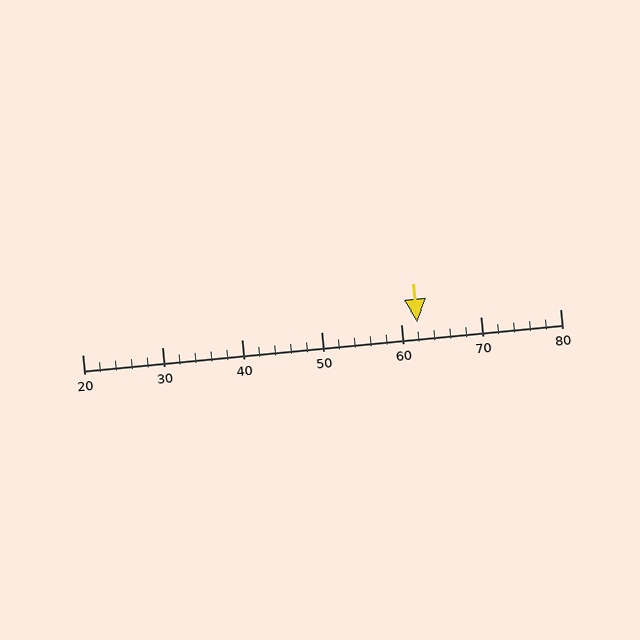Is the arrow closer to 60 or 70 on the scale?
The arrow is closer to 60.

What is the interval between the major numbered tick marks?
The major tick marks are spaced 10 units apart.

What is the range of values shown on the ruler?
The ruler shows values from 20 to 80.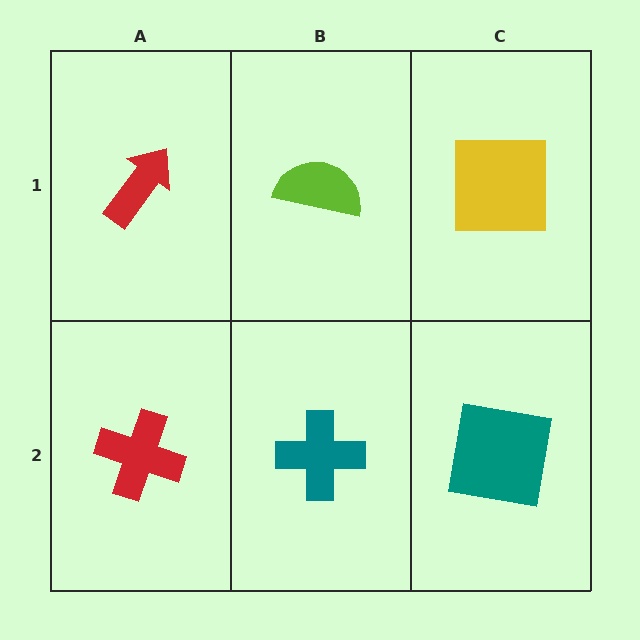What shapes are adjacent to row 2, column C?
A yellow square (row 1, column C), a teal cross (row 2, column B).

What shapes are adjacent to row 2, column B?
A lime semicircle (row 1, column B), a red cross (row 2, column A), a teal square (row 2, column C).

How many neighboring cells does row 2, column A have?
2.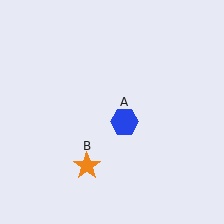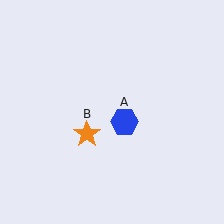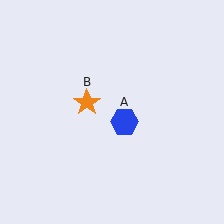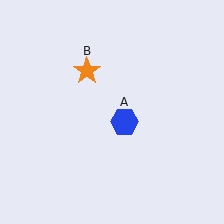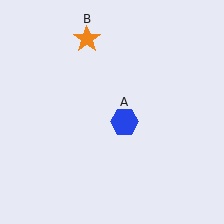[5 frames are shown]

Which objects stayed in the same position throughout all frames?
Blue hexagon (object A) remained stationary.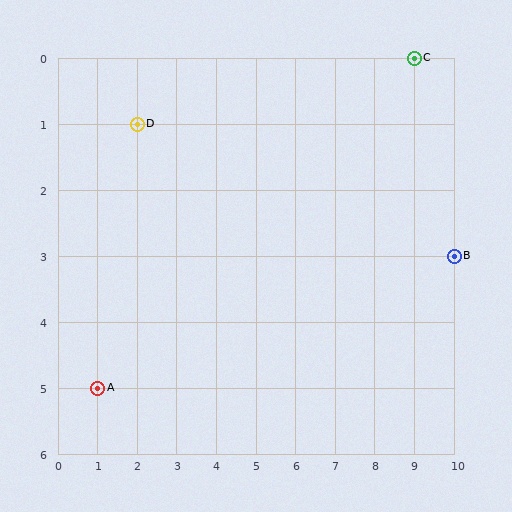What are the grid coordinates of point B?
Point B is at grid coordinates (10, 3).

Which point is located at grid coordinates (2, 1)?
Point D is at (2, 1).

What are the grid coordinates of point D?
Point D is at grid coordinates (2, 1).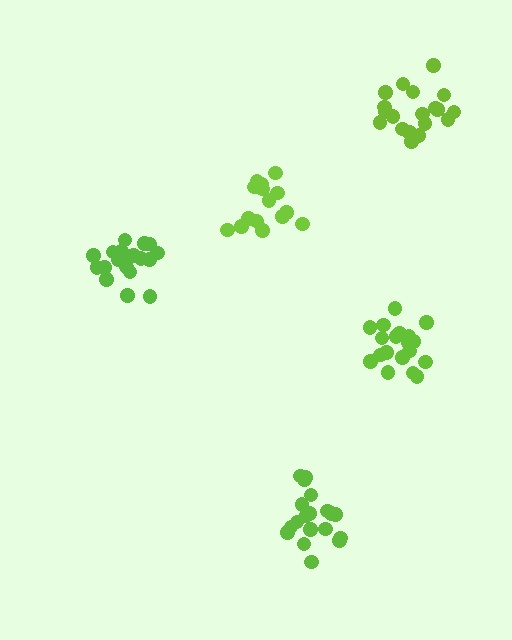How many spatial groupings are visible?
There are 5 spatial groupings.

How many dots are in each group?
Group 1: 19 dots, Group 2: 15 dots, Group 3: 19 dots, Group 4: 19 dots, Group 5: 19 dots (91 total).